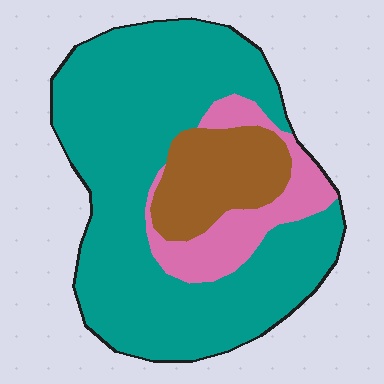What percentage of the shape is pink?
Pink covers around 15% of the shape.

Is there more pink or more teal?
Teal.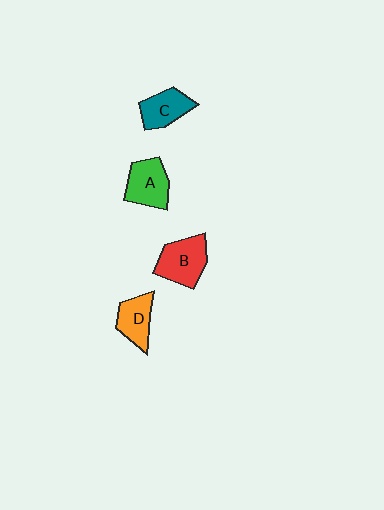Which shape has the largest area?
Shape B (red).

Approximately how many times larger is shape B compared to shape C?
Approximately 1.3 times.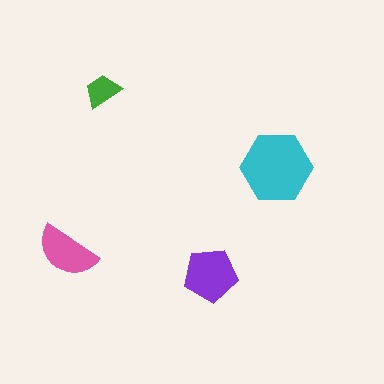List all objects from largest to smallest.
The cyan hexagon, the purple pentagon, the pink semicircle, the green trapezoid.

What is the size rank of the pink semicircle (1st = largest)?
3rd.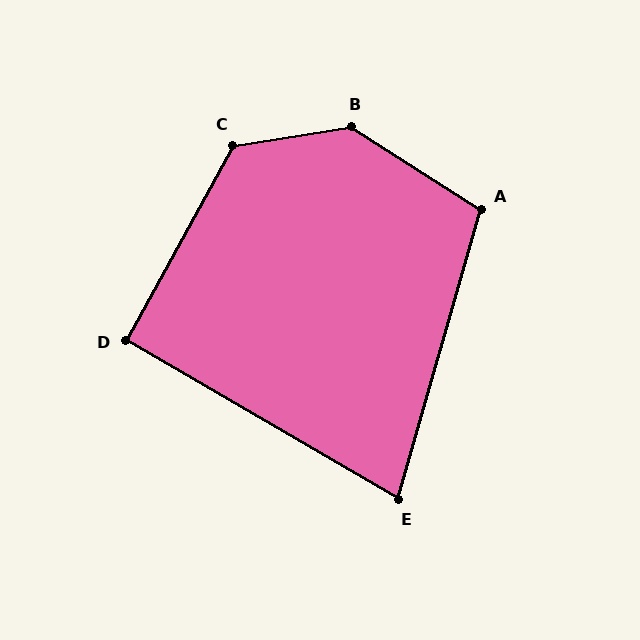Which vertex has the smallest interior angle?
E, at approximately 76 degrees.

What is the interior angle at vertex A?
Approximately 106 degrees (obtuse).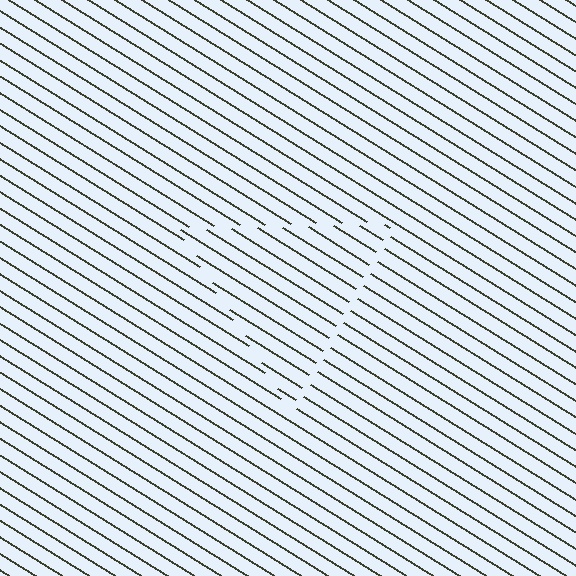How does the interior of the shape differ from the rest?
The interior of the shape contains the same grating, shifted by half a period — the contour is defined by the phase discontinuity where line-ends from the inner and outer gratings abut.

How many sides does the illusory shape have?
3 sides — the line-ends trace a triangle.